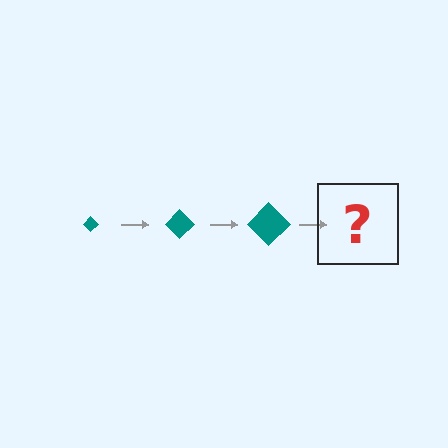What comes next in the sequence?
The next element should be a teal diamond, larger than the previous one.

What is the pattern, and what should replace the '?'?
The pattern is that the diamond gets progressively larger each step. The '?' should be a teal diamond, larger than the previous one.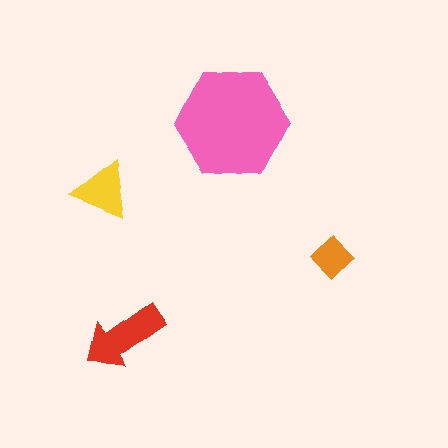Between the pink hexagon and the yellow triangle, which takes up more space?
The pink hexagon.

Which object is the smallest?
The orange diamond.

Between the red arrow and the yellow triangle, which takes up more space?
The red arrow.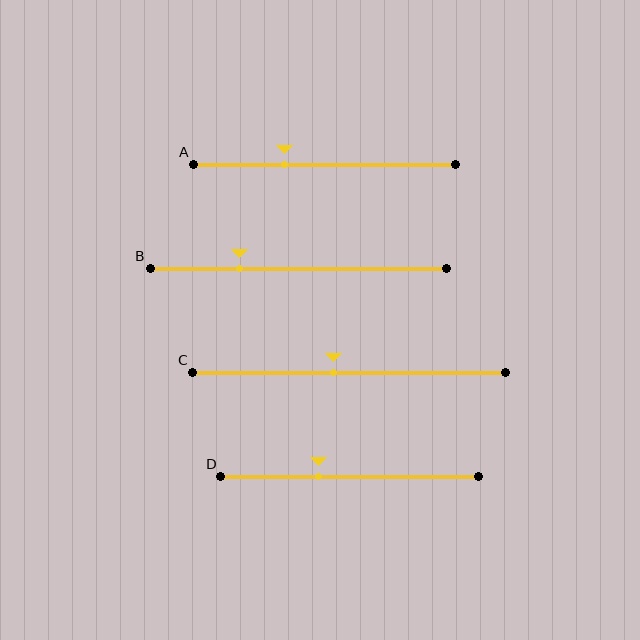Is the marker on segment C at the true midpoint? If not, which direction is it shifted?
No, the marker on segment C is shifted to the left by about 5% of the segment length.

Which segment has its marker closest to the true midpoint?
Segment C has its marker closest to the true midpoint.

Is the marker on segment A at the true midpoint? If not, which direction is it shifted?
No, the marker on segment A is shifted to the left by about 15% of the segment length.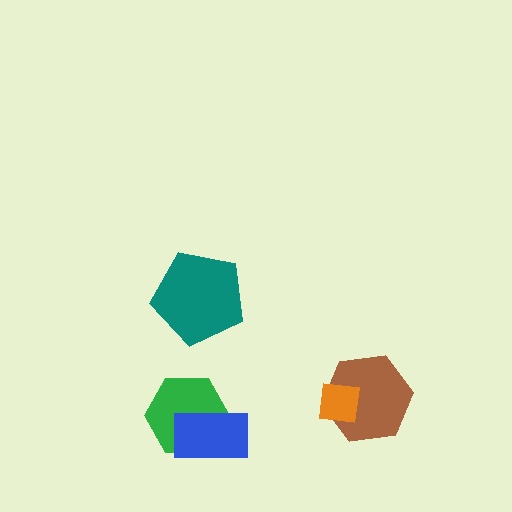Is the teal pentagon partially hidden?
No, no other shape covers it.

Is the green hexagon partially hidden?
Yes, it is partially covered by another shape.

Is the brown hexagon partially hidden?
Yes, it is partially covered by another shape.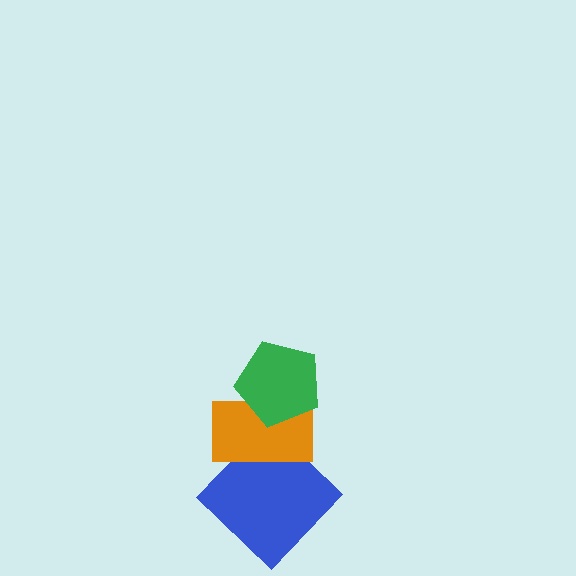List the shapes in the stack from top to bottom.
From top to bottom: the green pentagon, the orange rectangle, the blue diamond.